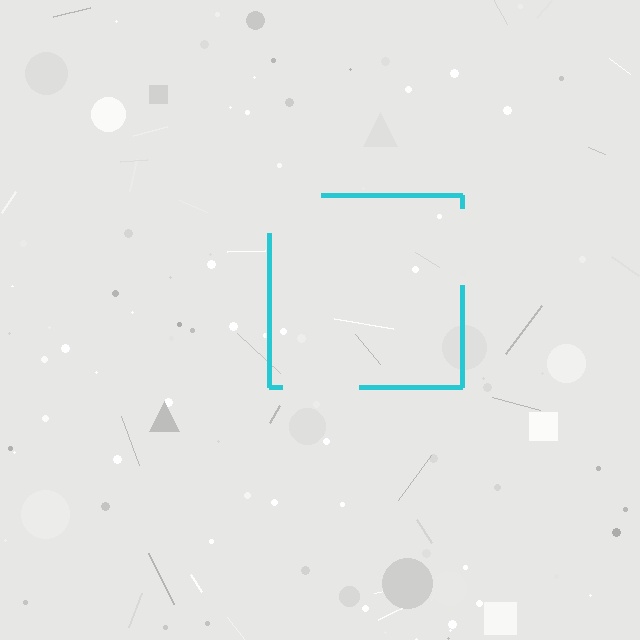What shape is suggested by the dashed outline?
The dashed outline suggests a square.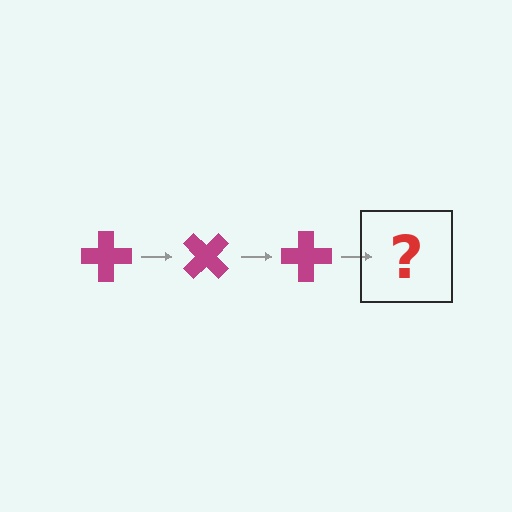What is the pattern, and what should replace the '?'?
The pattern is that the cross rotates 45 degrees each step. The '?' should be a magenta cross rotated 135 degrees.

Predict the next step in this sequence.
The next step is a magenta cross rotated 135 degrees.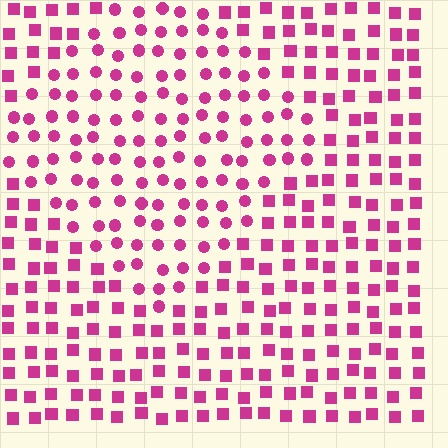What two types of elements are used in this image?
The image uses circles inside the diamond region and squares outside it.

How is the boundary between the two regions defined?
The boundary is defined by a change in element shape: circles inside vs. squares outside. All elements share the same color and spacing.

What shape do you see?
I see a diamond.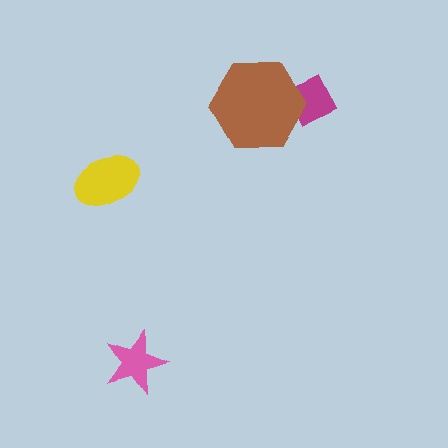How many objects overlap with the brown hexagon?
1 object overlaps with the brown hexagon.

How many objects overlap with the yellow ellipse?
0 objects overlap with the yellow ellipse.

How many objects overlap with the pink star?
0 objects overlap with the pink star.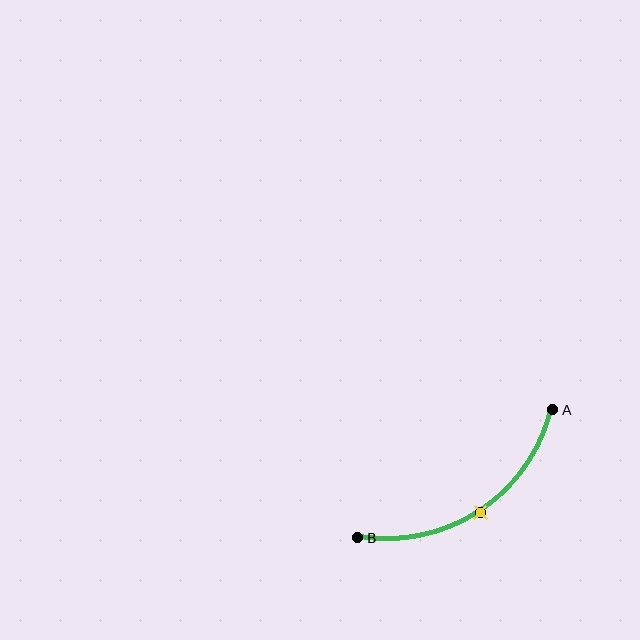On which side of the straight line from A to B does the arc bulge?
The arc bulges below the straight line connecting A and B.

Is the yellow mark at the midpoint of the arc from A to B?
Yes. The yellow mark lies on the arc at equal arc-length from both A and B — it is the arc midpoint.